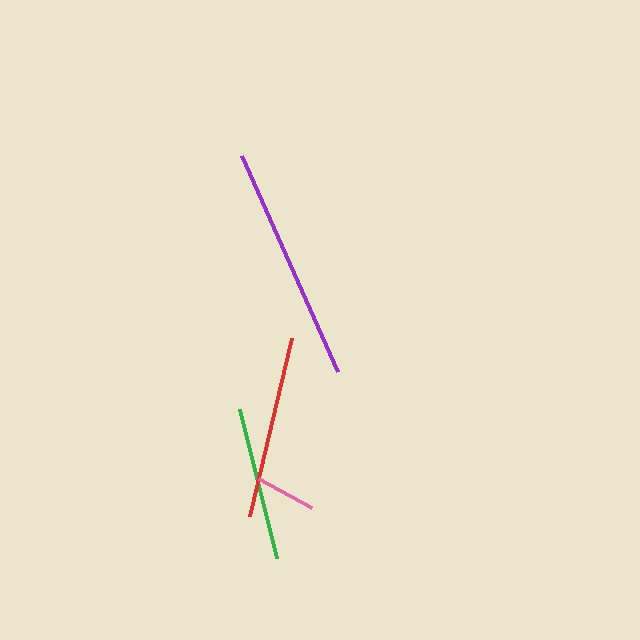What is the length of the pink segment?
The pink segment is approximately 60 pixels long.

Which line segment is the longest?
The purple line is the longest at approximately 237 pixels.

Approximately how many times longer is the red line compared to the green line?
The red line is approximately 1.2 times the length of the green line.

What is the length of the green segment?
The green segment is approximately 154 pixels long.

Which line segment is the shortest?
The pink line is the shortest at approximately 60 pixels.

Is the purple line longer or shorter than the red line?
The purple line is longer than the red line.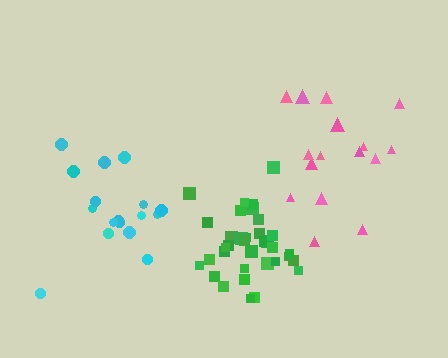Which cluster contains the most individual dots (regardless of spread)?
Green (35).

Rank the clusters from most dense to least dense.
green, cyan, pink.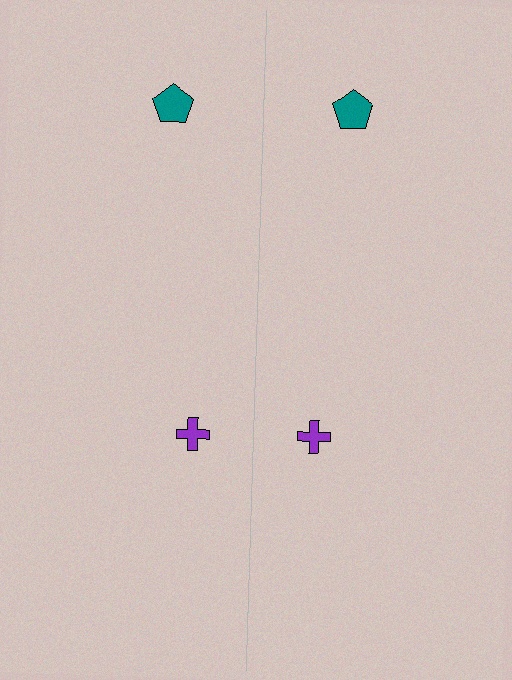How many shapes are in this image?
There are 4 shapes in this image.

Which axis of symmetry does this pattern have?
The pattern has a vertical axis of symmetry running through the center of the image.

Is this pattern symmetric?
Yes, this pattern has bilateral (reflection) symmetry.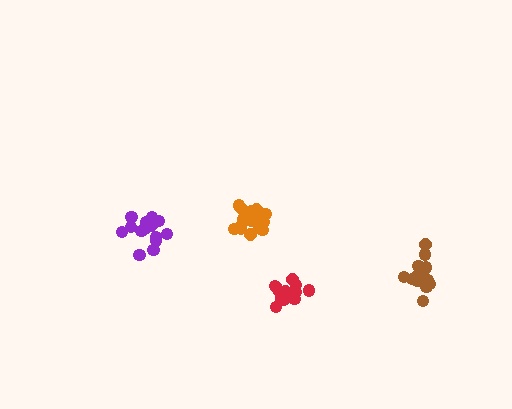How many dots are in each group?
Group 1: 20 dots, Group 2: 17 dots, Group 3: 17 dots, Group 4: 15 dots (69 total).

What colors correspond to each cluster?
The clusters are colored: orange, brown, red, purple.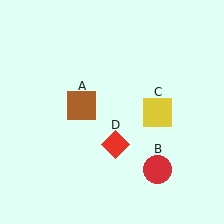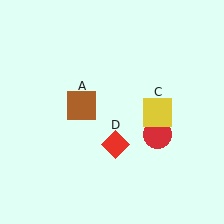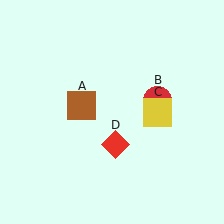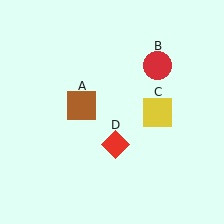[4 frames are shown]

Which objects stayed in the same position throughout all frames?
Brown square (object A) and yellow square (object C) and red diamond (object D) remained stationary.